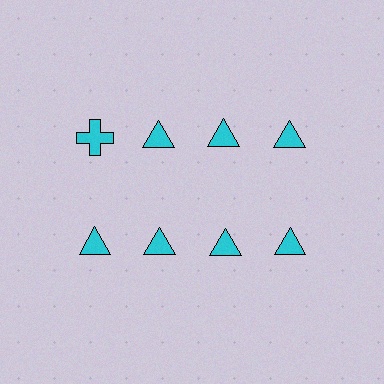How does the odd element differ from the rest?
It has a different shape: cross instead of triangle.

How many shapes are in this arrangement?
There are 8 shapes arranged in a grid pattern.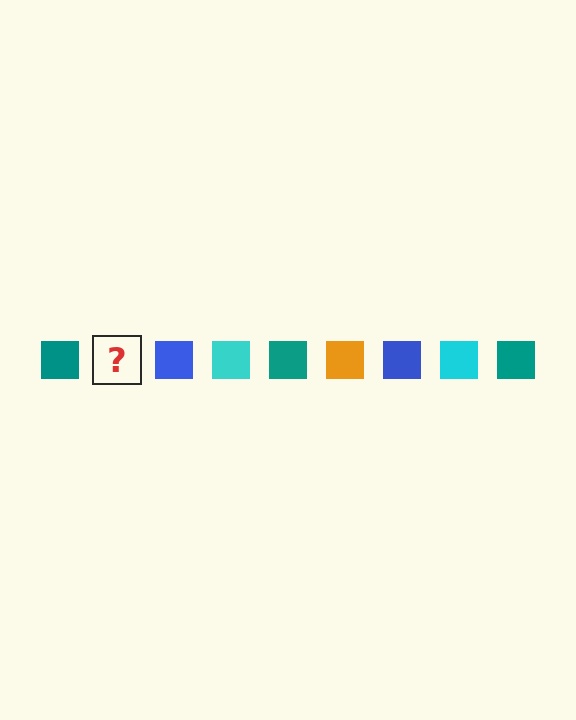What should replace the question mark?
The question mark should be replaced with an orange square.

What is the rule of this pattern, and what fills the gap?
The rule is that the pattern cycles through teal, orange, blue, cyan squares. The gap should be filled with an orange square.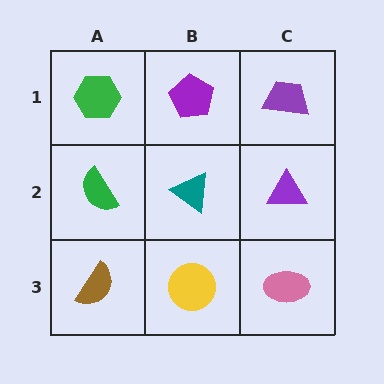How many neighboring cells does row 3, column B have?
3.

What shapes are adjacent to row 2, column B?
A purple pentagon (row 1, column B), a yellow circle (row 3, column B), a green semicircle (row 2, column A), a purple triangle (row 2, column C).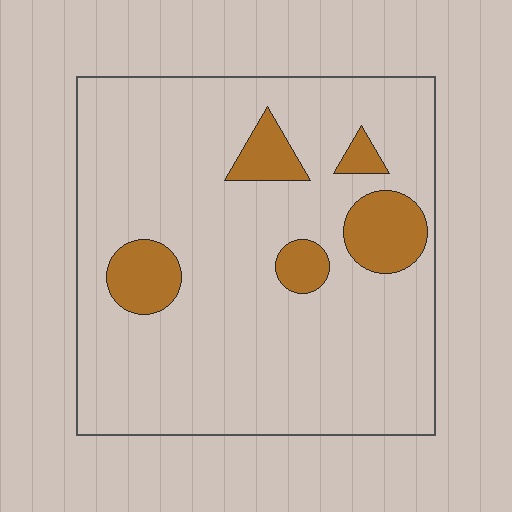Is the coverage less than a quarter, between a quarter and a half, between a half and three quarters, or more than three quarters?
Less than a quarter.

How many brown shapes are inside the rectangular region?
5.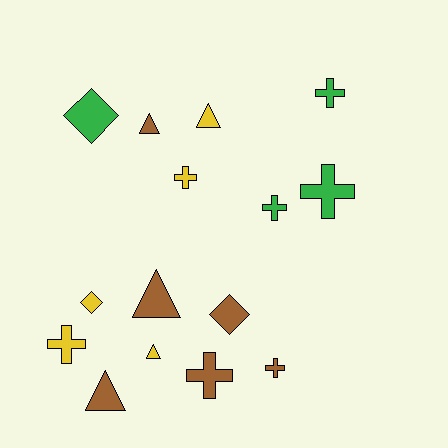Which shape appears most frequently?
Cross, with 7 objects.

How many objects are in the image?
There are 15 objects.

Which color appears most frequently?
Brown, with 6 objects.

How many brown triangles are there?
There are 3 brown triangles.